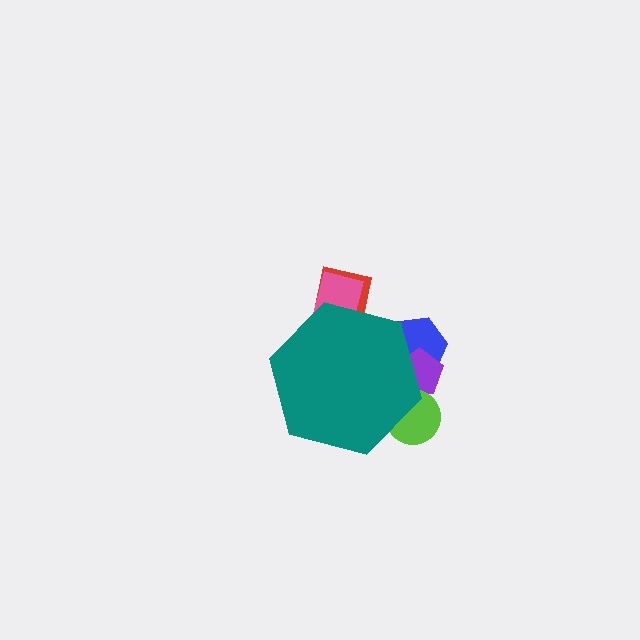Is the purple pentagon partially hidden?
Yes, the purple pentagon is partially hidden behind the teal hexagon.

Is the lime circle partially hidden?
Yes, the lime circle is partially hidden behind the teal hexagon.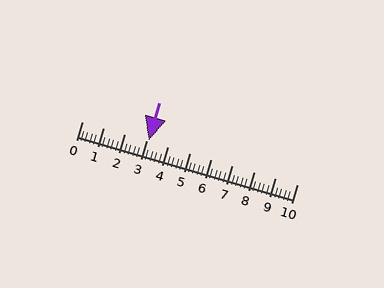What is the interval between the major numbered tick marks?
The major tick marks are spaced 1 units apart.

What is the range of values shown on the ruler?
The ruler shows values from 0 to 10.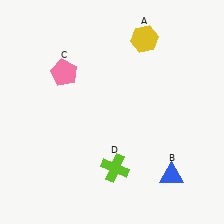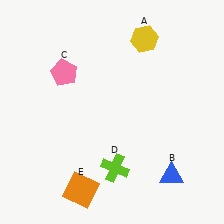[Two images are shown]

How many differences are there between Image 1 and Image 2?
There is 1 difference between the two images.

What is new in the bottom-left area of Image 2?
An orange square (E) was added in the bottom-left area of Image 2.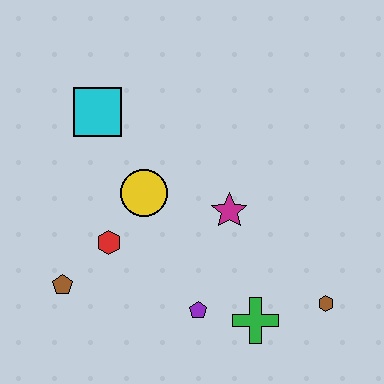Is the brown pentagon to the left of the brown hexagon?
Yes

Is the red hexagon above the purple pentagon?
Yes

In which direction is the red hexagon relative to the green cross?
The red hexagon is to the left of the green cross.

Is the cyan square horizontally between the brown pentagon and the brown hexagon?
Yes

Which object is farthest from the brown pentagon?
The brown hexagon is farthest from the brown pentagon.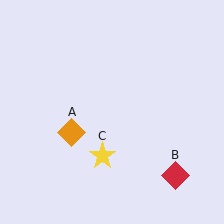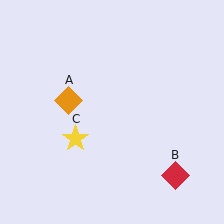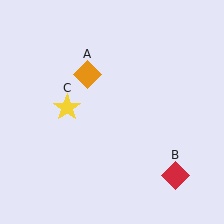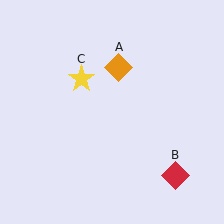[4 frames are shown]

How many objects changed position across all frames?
2 objects changed position: orange diamond (object A), yellow star (object C).